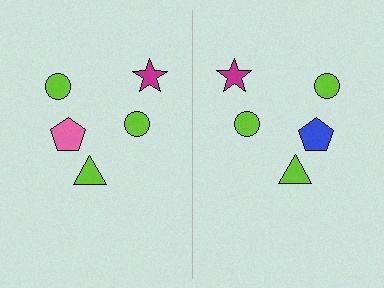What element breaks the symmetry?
The blue pentagon on the right side breaks the symmetry — its mirror counterpart is pink.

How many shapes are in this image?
There are 10 shapes in this image.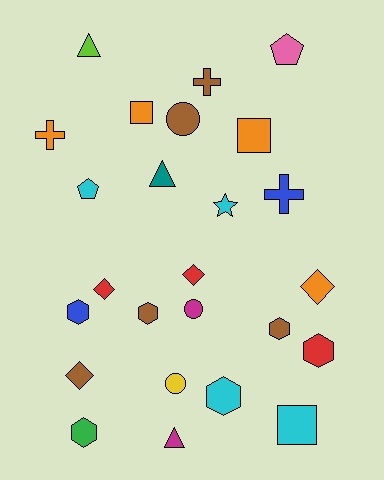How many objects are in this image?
There are 25 objects.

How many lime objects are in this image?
There is 1 lime object.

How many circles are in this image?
There are 3 circles.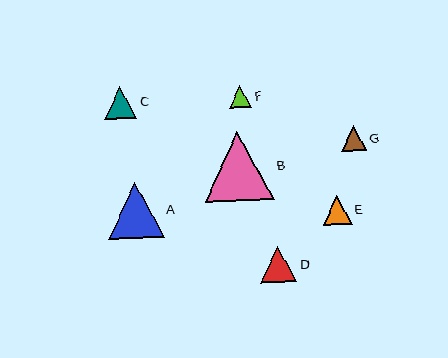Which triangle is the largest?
Triangle B is the largest with a size of approximately 69 pixels.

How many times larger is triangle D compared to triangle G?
Triangle D is approximately 1.4 times the size of triangle G.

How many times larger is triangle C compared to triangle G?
Triangle C is approximately 1.3 times the size of triangle G.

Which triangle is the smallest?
Triangle F is the smallest with a size of approximately 22 pixels.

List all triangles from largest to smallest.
From largest to smallest: B, A, D, C, E, G, F.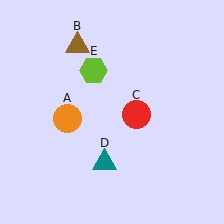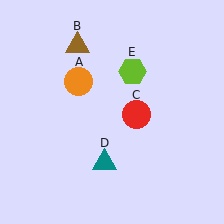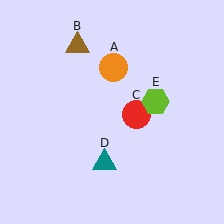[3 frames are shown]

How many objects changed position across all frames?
2 objects changed position: orange circle (object A), lime hexagon (object E).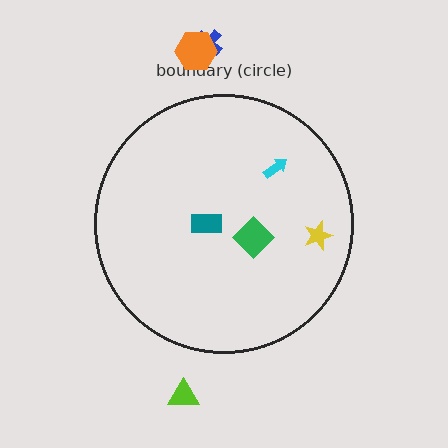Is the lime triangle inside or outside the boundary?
Outside.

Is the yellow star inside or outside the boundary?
Inside.